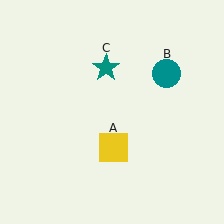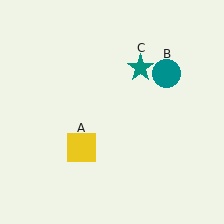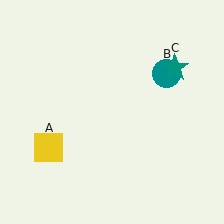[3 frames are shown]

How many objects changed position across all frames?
2 objects changed position: yellow square (object A), teal star (object C).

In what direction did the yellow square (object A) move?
The yellow square (object A) moved left.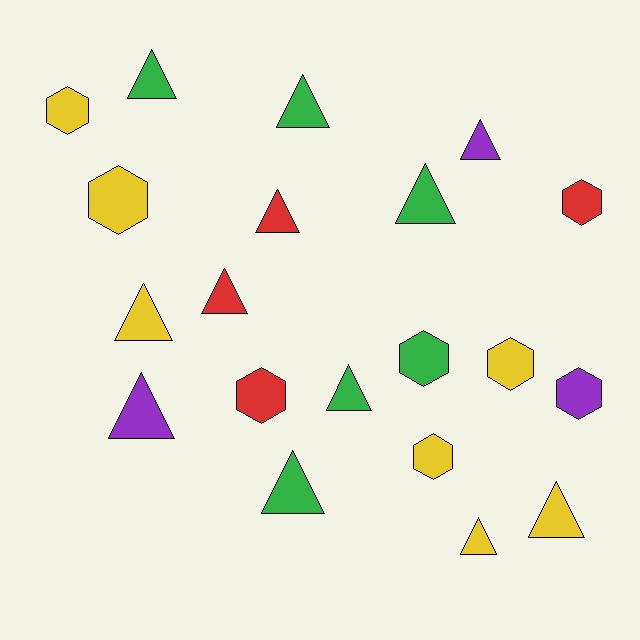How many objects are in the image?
There are 20 objects.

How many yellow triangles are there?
There are 3 yellow triangles.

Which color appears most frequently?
Yellow, with 7 objects.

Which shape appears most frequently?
Triangle, with 12 objects.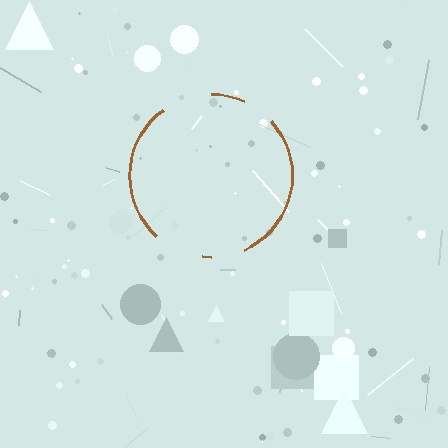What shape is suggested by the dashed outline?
The dashed outline suggests a circle.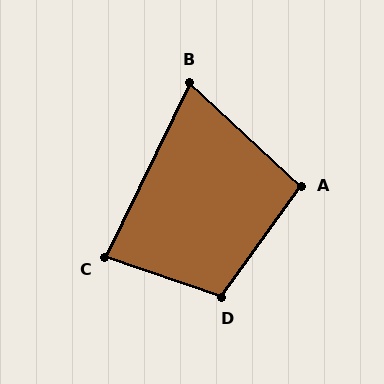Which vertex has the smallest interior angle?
B, at approximately 73 degrees.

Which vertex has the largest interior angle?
D, at approximately 107 degrees.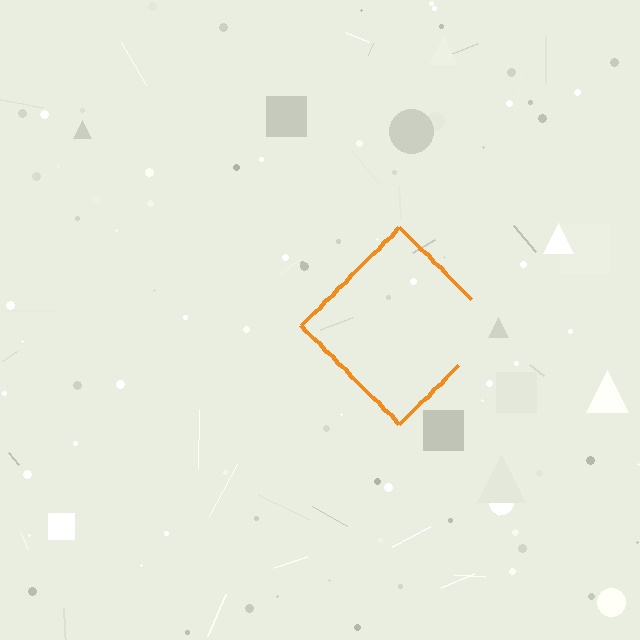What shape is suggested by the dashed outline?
The dashed outline suggests a diamond.